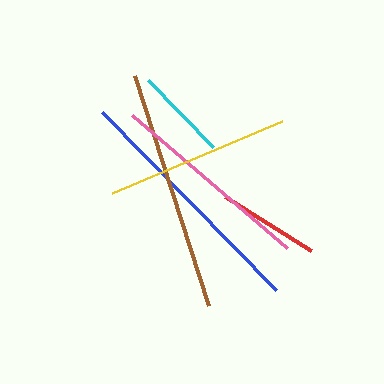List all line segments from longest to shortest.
From longest to shortest: blue, brown, pink, yellow, red, cyan.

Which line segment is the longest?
The blue line is the longest at approximately 249 pixels.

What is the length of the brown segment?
The brown segment is approximately 242 pixels long.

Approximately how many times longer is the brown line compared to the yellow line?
The brown line is approximately 1.3 times the length of the yellow line.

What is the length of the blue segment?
The blue segment is approximately 249 pixels long.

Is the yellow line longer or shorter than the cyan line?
The yellow line is longer than the cyan line.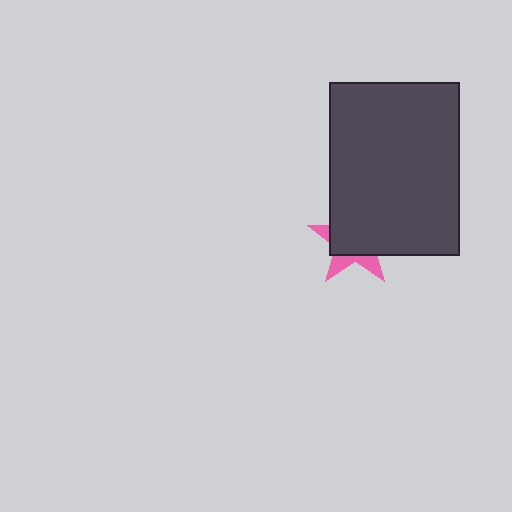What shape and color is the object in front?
The object in front is a dark gray rectangle.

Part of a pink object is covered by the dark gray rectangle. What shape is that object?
It is a star.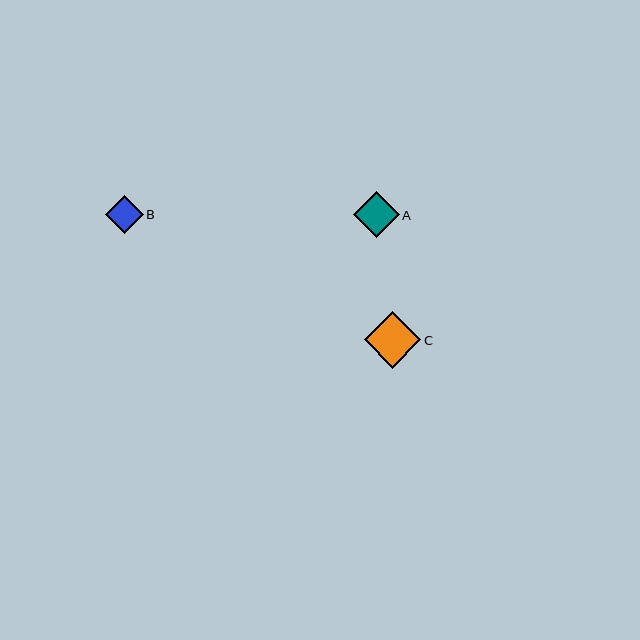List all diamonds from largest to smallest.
From largest to smallest: C, A, B.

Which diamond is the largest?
Diamond C is the largest with a size of approximately 56 pixels.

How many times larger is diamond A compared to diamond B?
Diamond A is approximately 1.2 times the size of diamond B.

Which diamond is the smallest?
Diamond B is the smallest with a size of approximately 38 pixels.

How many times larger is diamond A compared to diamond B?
Diamond A is approximately 1.2 times the size of diamond B.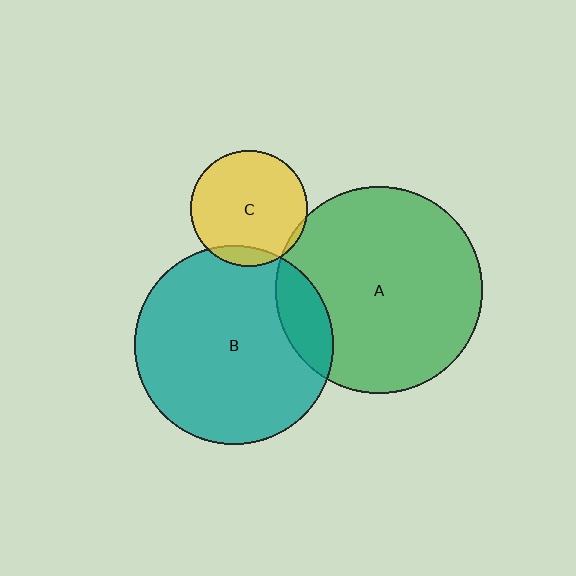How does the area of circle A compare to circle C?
Approximately 3.1 times.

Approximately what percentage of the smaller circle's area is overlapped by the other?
Approximately 10%.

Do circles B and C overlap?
Yes.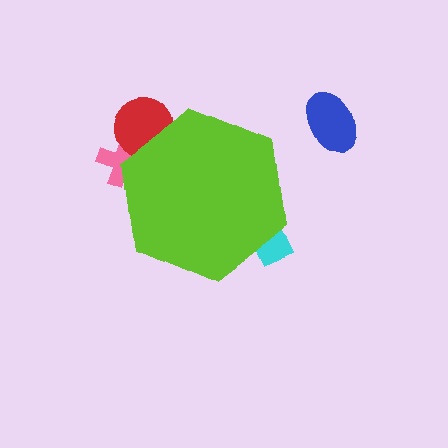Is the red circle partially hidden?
Yes, the red circle is partially hidden behind the lime hexagon.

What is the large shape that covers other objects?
A lime hexagon.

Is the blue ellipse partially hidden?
No, the blue ellipse is fully visible.